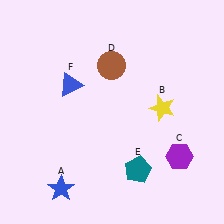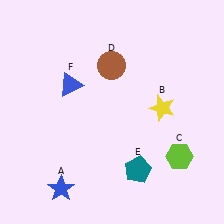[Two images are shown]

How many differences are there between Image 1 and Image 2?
There is 1 difference between the two images.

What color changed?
The hexagon (C) changed from purple in Image 1 to lime in Image 2.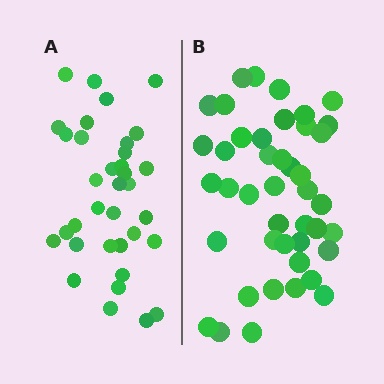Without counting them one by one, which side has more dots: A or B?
Region B (the right region) has more dots.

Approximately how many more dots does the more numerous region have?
Region B has roughly 8 or so more dots than region A.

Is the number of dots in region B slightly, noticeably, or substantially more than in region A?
Region B has only slightly more — the two regions are fairly close. The ratio is roughly 1.2 to 1.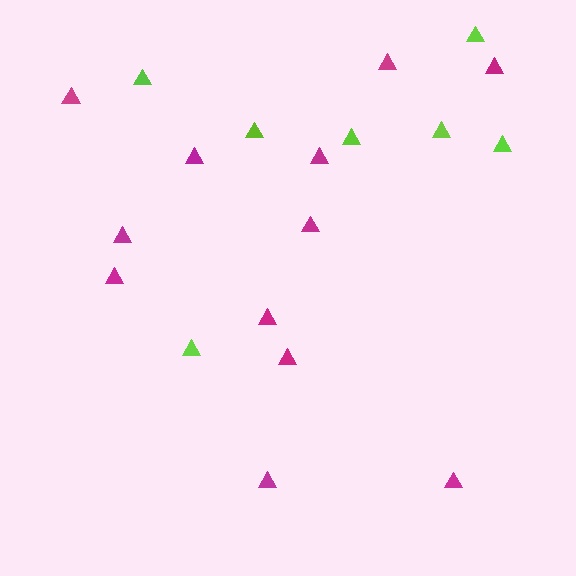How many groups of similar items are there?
There are 2 groups: one group of lime triangles (7) and one group of magenta triangles (12).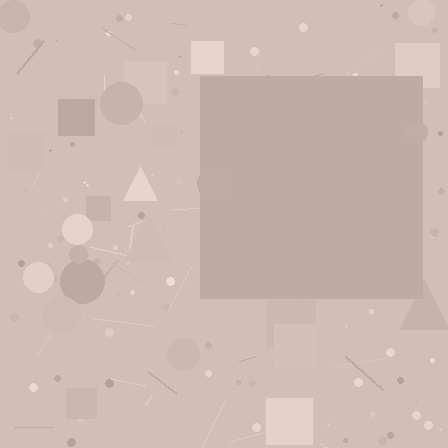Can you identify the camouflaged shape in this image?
The camouflaged shape is a square.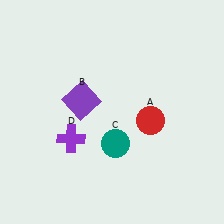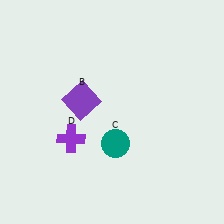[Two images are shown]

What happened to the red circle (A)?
The red circle (A) was removed in Image 2. It was in the bottom-right area of Image 1.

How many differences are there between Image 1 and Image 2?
There is 1 difference between the two images.